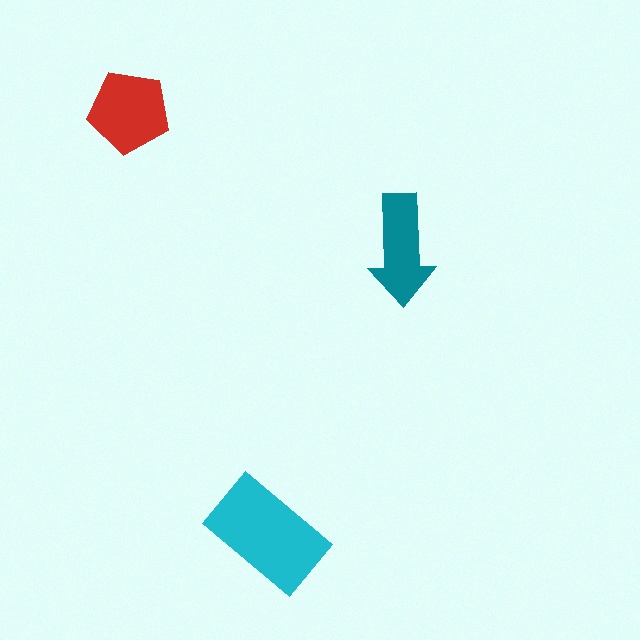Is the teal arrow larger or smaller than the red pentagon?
Smaller.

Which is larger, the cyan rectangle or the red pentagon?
The cyan rectangle.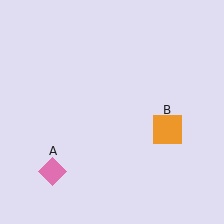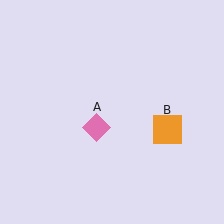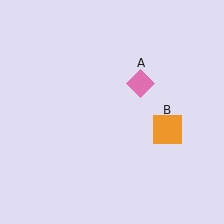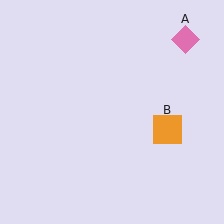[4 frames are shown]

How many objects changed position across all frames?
1 object changed position: pink diamond (object A).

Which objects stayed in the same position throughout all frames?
Orange square (object B) remained stationary.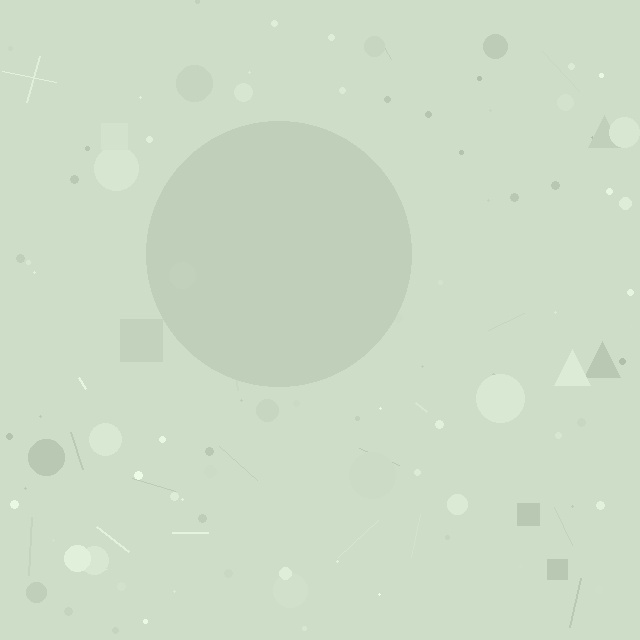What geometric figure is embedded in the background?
A circle is embedded in the background.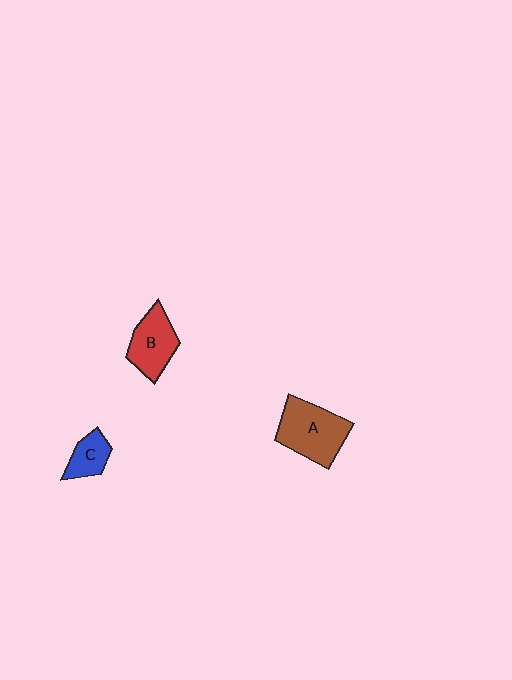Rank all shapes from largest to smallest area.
From largest to smallest: A (brown), B (red), C (blue).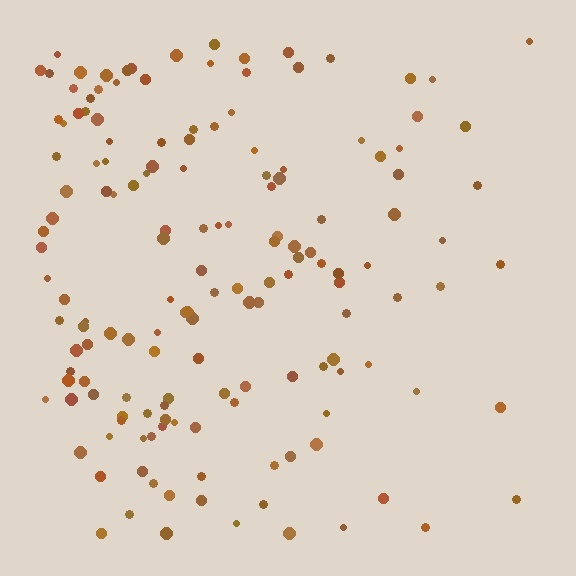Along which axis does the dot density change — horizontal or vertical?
Horizontal.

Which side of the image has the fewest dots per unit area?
The right.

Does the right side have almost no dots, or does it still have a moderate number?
Still a moderate number, just noticeably fewer than the left.